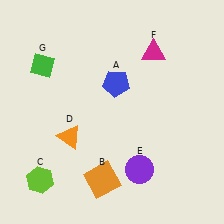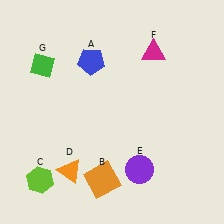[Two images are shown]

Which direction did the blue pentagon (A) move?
The blue pentagon (A) moved left.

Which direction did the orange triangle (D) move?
The orange triangle (D) moved down.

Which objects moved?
The objects that moved are: the blue pentagon (A), the orange triangle (D).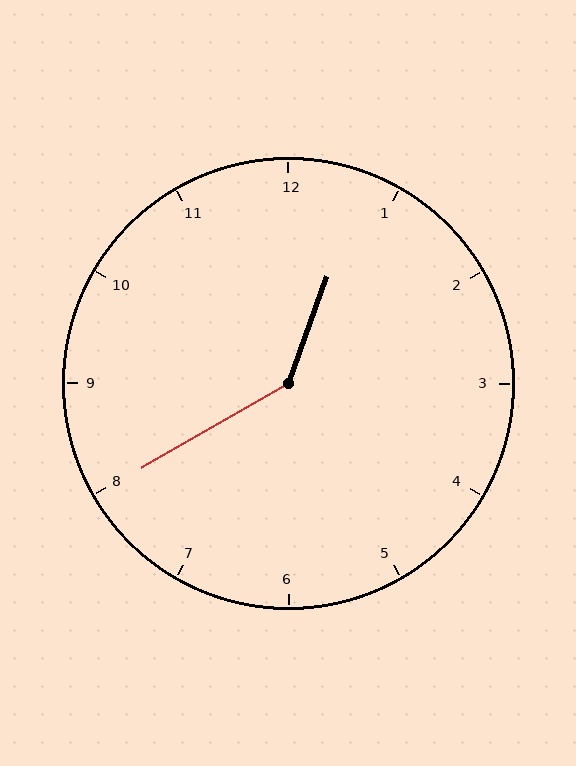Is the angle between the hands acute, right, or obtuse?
It is obtuse.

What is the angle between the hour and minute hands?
Approximately 140 degrees.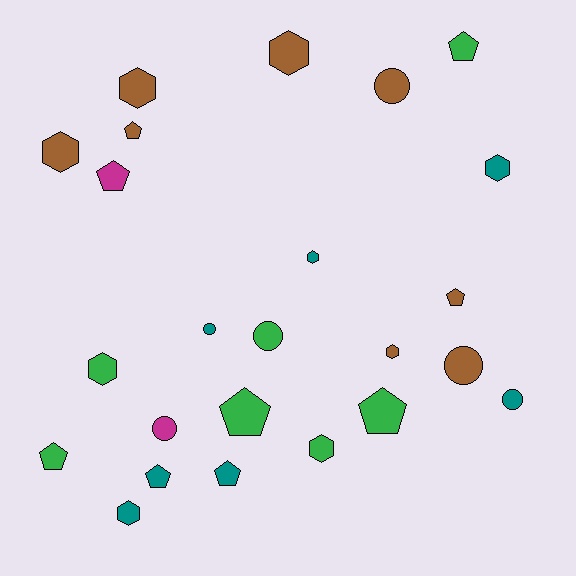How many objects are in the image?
There are 24 objects.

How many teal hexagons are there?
There are 3 teal hexagons.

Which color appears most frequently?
Brown, with 8 objects.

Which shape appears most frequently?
Pentagon, with 9 objects.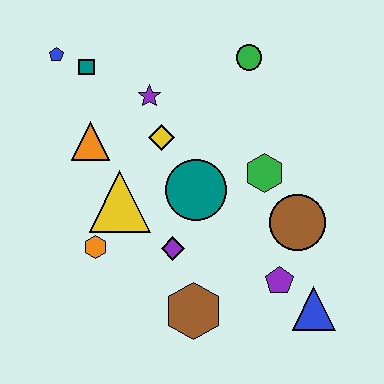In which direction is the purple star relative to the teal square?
The purple star is to the right of the teal square.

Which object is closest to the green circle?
The purple star is closest to the green circle.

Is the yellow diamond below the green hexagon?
No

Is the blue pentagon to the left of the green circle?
Yes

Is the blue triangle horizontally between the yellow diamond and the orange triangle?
No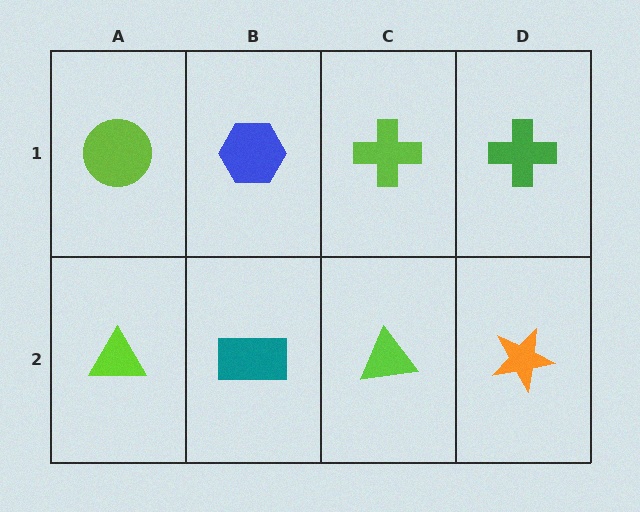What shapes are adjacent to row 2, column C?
A lime cross (row 1, column C), a teal rectangle (row 2, column B), an orange star (row 2, column D).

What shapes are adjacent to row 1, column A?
A lime triangle (row 2, column A), a blue hexagon (row 1, column B).